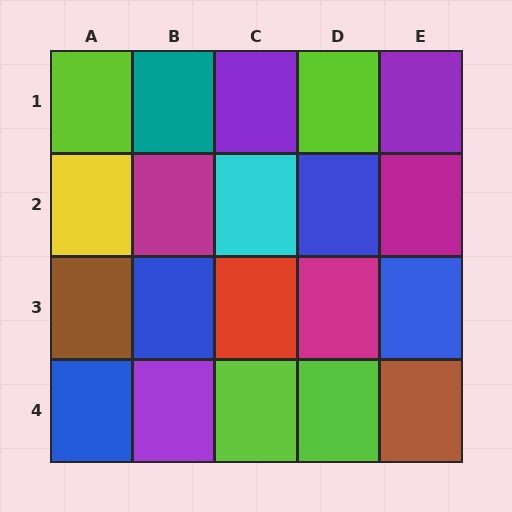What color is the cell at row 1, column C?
Purple.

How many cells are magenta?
3 cells are magenta.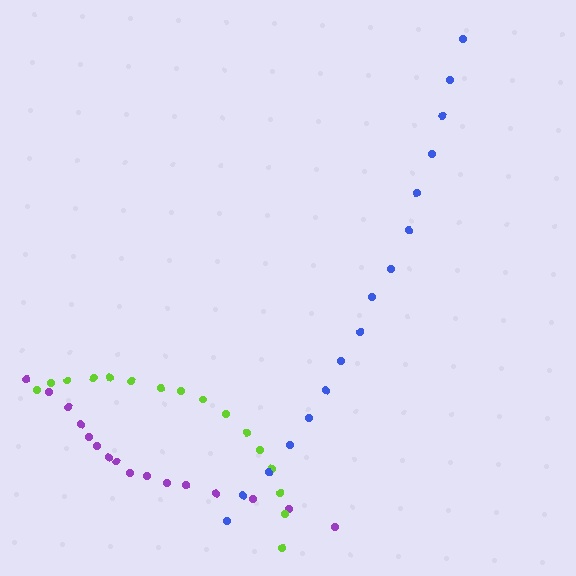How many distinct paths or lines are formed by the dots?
There are 3 distinct paths.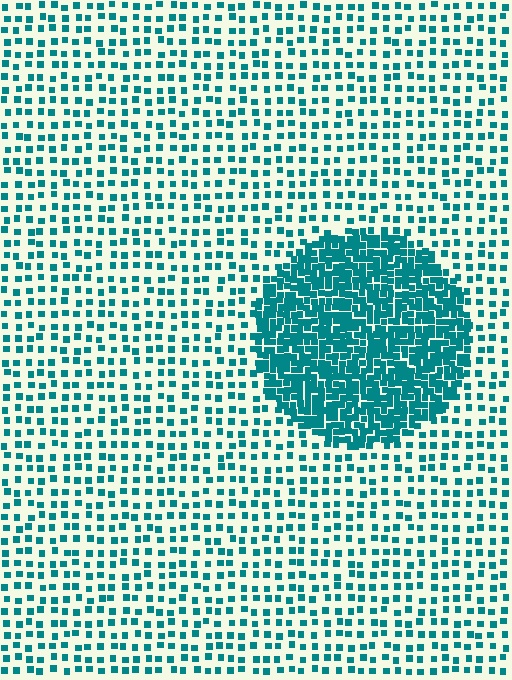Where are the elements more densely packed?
The elements are more densely packed inside the circle boundary.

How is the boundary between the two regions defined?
The boundary is defined by a change in element density (approximately 2.9x ratio). All elements are the same color, size, and shape.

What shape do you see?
I see a circle.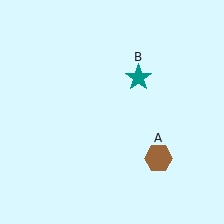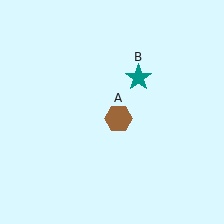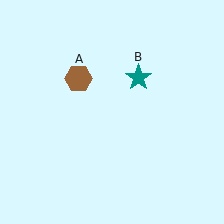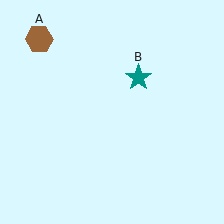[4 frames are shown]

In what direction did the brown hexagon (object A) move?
The brown hexagon (object A) moved up and to the left.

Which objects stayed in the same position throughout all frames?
Teal star (object B) remained stationary.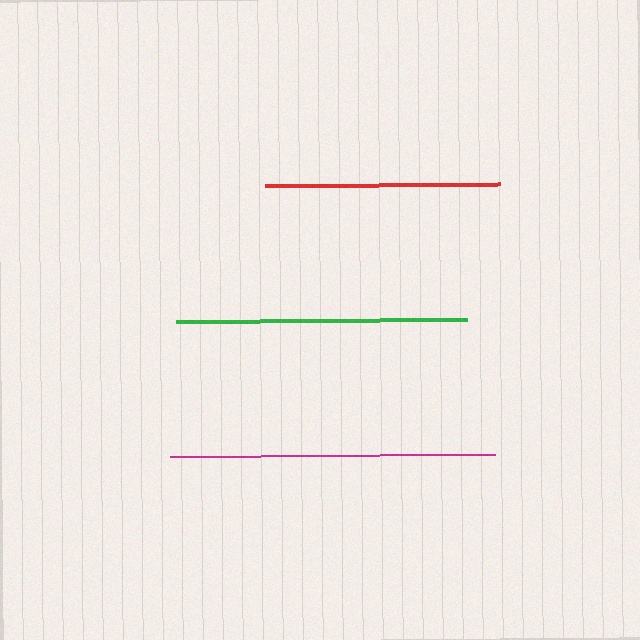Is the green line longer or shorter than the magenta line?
The magenta line is longer than the green line.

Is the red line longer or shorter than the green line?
The green line is longer than the red line.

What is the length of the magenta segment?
The magenta segment is approximately 325 pixels long.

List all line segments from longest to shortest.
From longest to shortest: magenta, green, red.